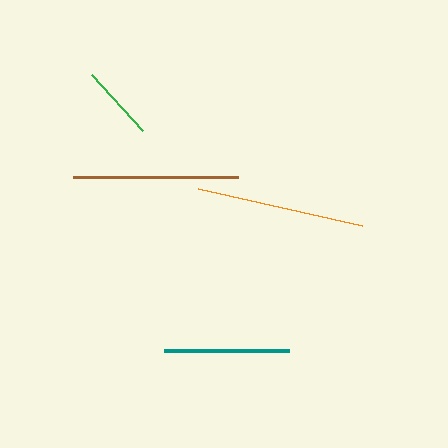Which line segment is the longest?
The orange line is the longest at approximately 167 pixels.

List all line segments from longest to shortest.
From longest to shortest: orange, brown, teal, green.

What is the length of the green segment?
The green segment is approximately 75 pixels long.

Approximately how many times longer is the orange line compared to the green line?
The orange line is approximately 2.2 times the length of the green line.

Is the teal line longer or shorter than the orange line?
The orange line is longer than the teal line.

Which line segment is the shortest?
The green line is the shortest at approximately 75 pixels.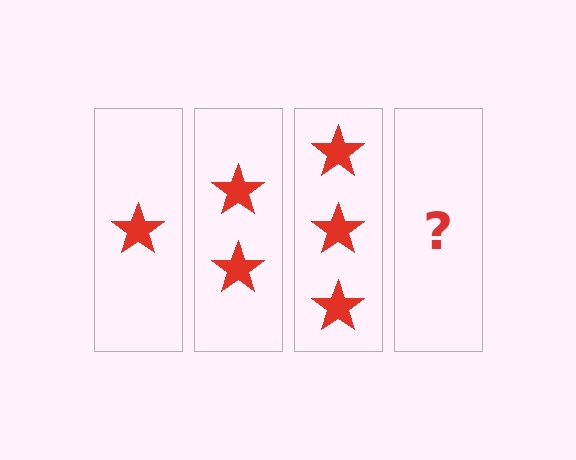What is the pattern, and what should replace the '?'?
The pattern is that each step adds one more star. The '?' should be 4 stars.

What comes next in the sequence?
The next element should be 4 stars.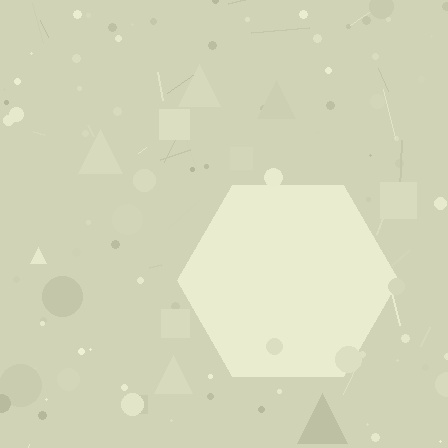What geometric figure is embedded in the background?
A hexagon is embedded in the background.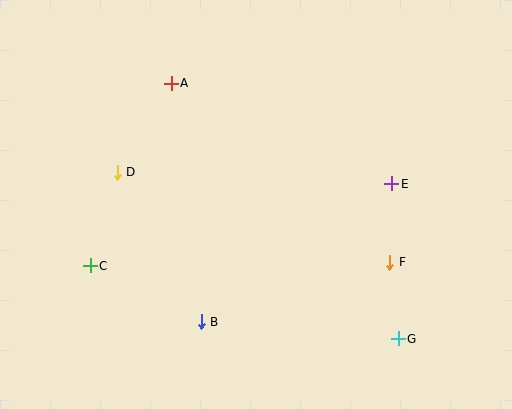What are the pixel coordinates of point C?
Point C is at (90, 266).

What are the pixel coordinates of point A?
Point A is at (171, 83).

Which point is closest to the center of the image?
Point B at (201, 322) is closest to the center.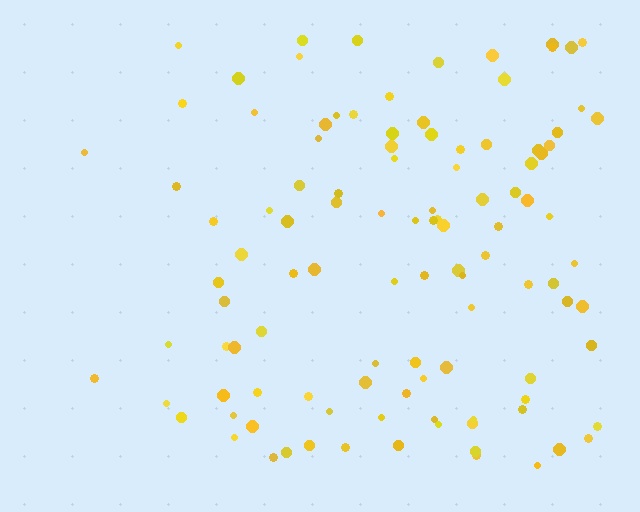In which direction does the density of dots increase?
From left to right, with the right side densest.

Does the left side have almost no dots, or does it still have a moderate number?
Still a moderate number, just noticeably fewer than the right.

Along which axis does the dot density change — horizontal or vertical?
Horizontal.